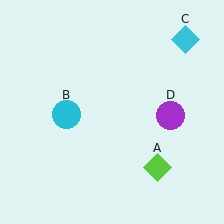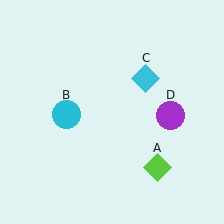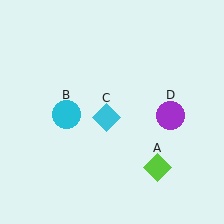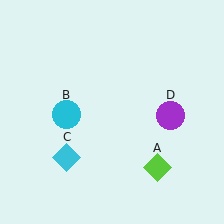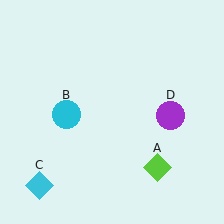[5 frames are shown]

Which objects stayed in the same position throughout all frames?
Lime diamond (object A) and cyan circle (object B) and purple circle (object D) remained stationary.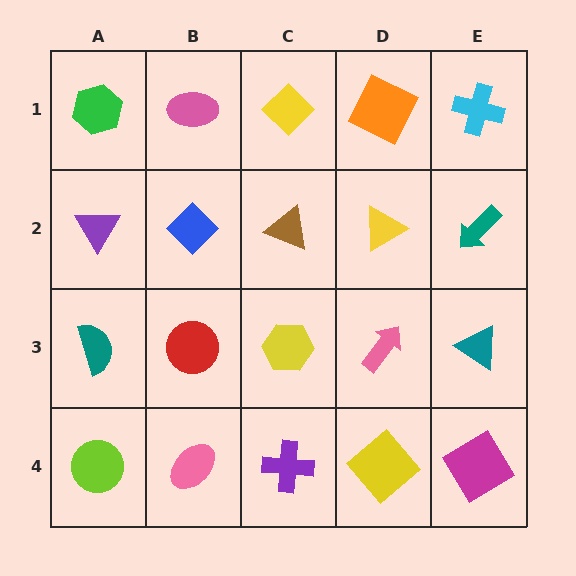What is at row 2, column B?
A blue diamond.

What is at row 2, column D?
A yellow triangle.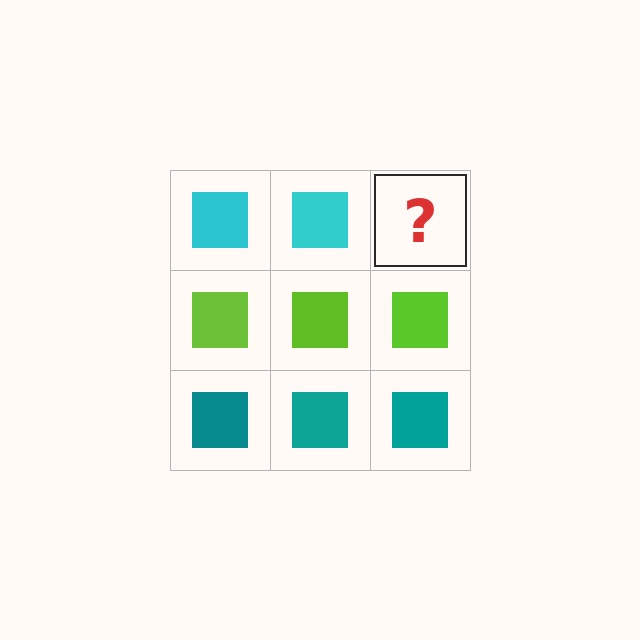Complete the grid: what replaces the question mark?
The question mark should be replaced with a cyan square.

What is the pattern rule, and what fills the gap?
The rule is that each row has a consistent color. The gap should be filled with a cyan square.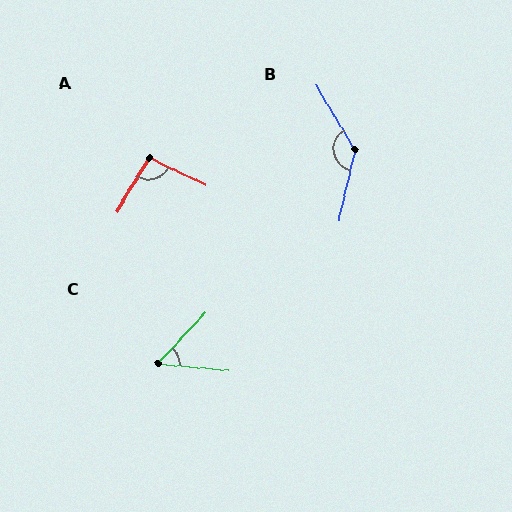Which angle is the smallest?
C, at approximately 52 degrees.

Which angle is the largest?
B, at approximately 136 degrees.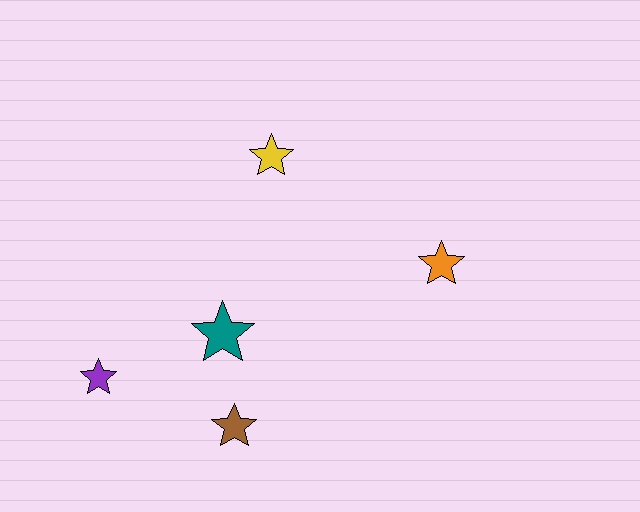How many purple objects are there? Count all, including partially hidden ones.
There is 1 purple object.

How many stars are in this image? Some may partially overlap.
There are 5 stars.